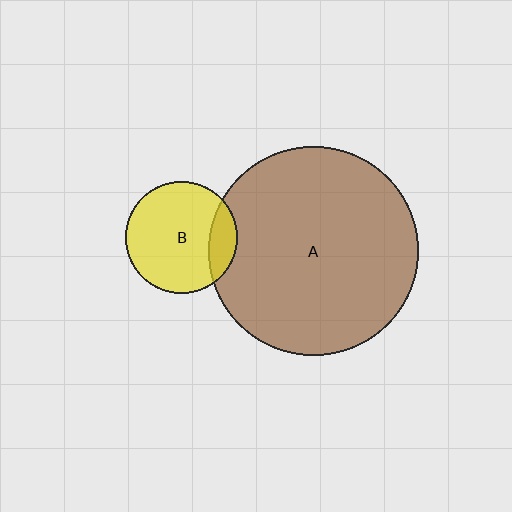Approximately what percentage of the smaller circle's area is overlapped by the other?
Approximately 15%.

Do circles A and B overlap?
Yes.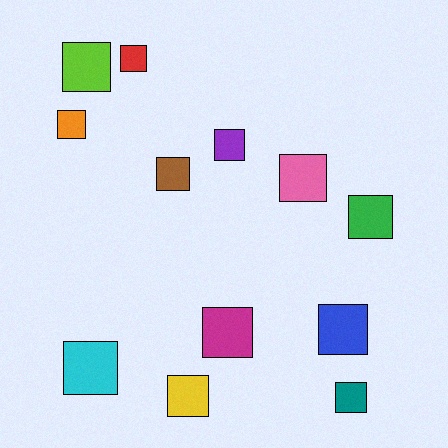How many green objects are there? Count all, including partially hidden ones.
There is 1 green object.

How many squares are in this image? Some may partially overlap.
There are 12 squares.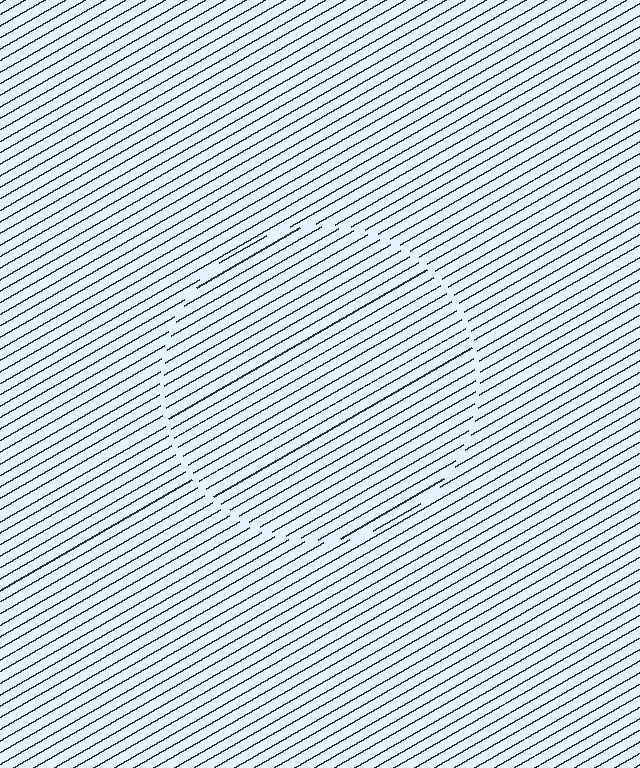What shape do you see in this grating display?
An illusory circle. The interior of the shape contains the same grating, shifted by half a period — the contour is defined by the phase discontinuity where line-ends from the inner and outer gratings abut.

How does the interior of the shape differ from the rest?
The interior of the shape contains the same grating, shifted by half a period — the contour is defined by the phase discontinuity where line-ends from the inner and outer gratings abut.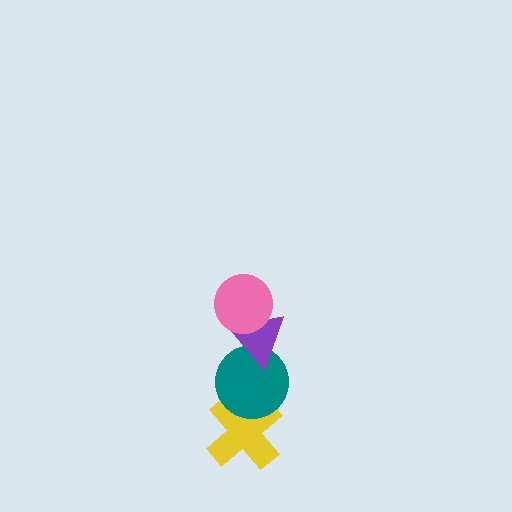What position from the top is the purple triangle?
The purple triangle is 2nd from the top.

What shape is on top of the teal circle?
The purple triangle is on top of the teal circle.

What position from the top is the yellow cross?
The yellow cross is 4th from the top.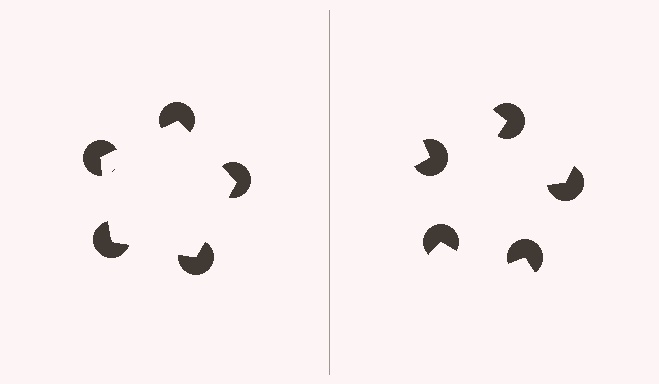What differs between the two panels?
The pac-man discs are positioned identically on both sides; only the wedge orientations differ. On the left they align to a pentagon; on the right they are misaligned.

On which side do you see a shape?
An illusory pentagon appears on the left side. On the right side the wedge cuts are rotated, so no coherent shape forms.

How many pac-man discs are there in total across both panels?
10 — 5 on each side.